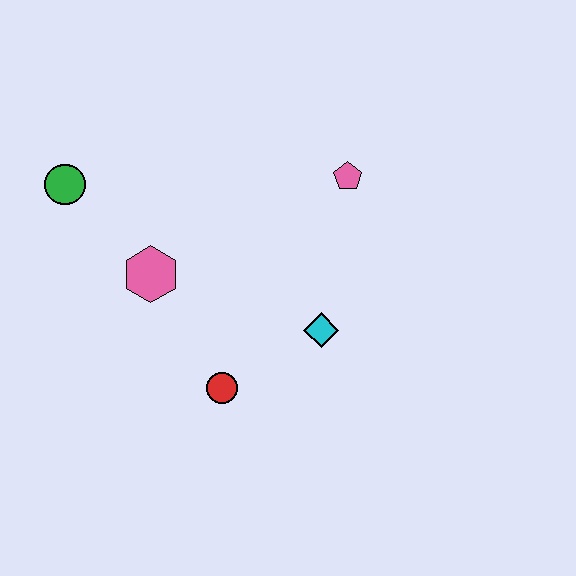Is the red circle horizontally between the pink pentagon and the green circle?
Yes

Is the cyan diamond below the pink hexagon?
Yes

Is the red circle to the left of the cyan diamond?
Yes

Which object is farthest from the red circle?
The green circle is farthest from the red circle.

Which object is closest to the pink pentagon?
The cyan diamond is closest to the pink pentagon.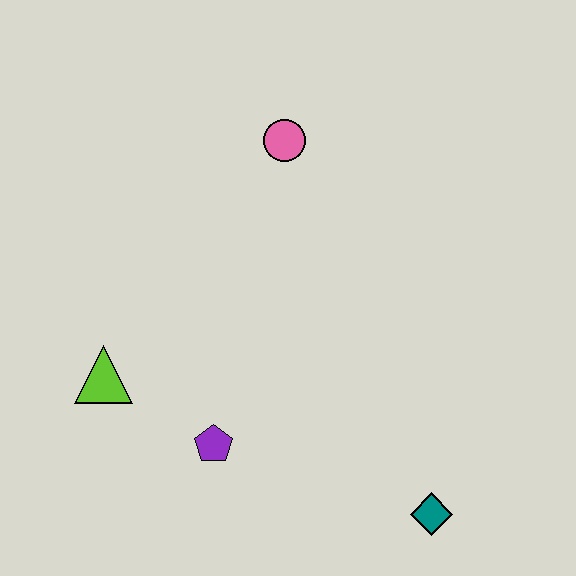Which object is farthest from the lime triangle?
The teal diamond is farthest from the lime triangle.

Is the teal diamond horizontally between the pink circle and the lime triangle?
No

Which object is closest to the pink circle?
The lime triangle is closest to the pink circle.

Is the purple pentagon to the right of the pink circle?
No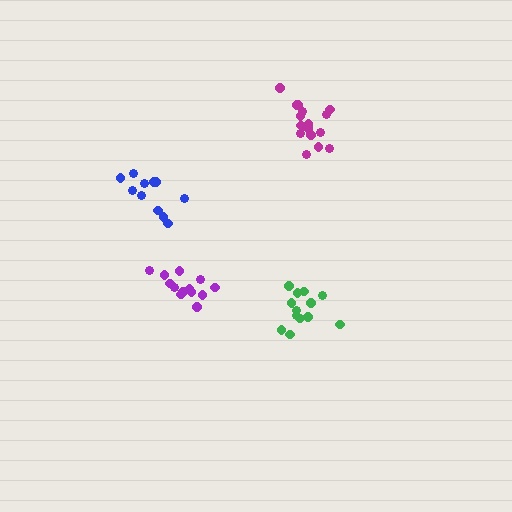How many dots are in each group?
Group 1: 16 dots, Group 2: 11 dots, Group 3: 13 dots, Group 4: 13 dots (53 total).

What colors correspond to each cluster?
The clusters are colored: magenta, blue, purple, green.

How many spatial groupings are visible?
There are 4 spatial groupings.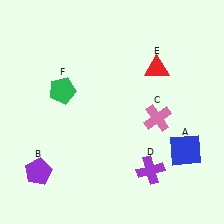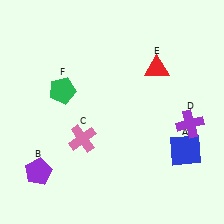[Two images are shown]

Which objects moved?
The objects that moved are: the pink cross (C), the purple cross (D).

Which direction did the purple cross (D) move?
The purple cross (D) moved up.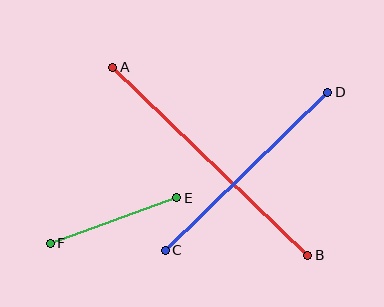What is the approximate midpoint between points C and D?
The midpoint is at approximately (247, 171) pixels.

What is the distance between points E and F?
The distance is approximately 134 pixels.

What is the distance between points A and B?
The distance is approximately 271 pixels.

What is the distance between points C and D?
The distance is approximately 227 pixels.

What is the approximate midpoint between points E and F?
The midpoint is at approximately (113, 220) pixels.